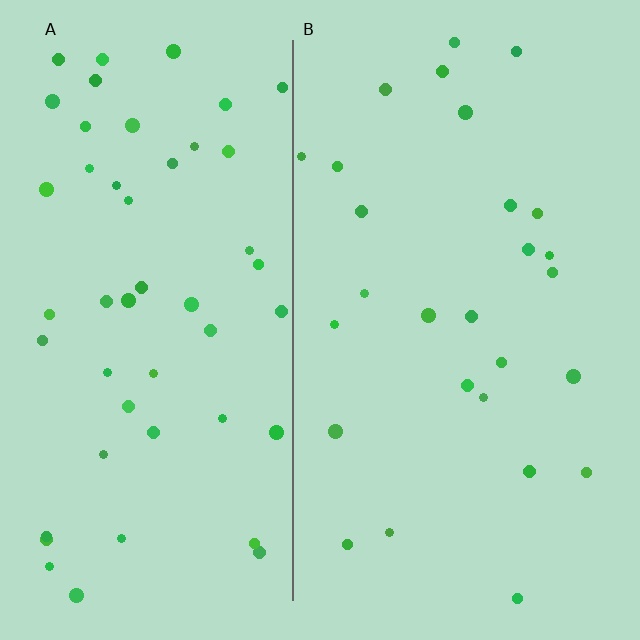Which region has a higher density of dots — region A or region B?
A (the left).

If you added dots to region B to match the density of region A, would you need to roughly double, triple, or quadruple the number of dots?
Approximately double.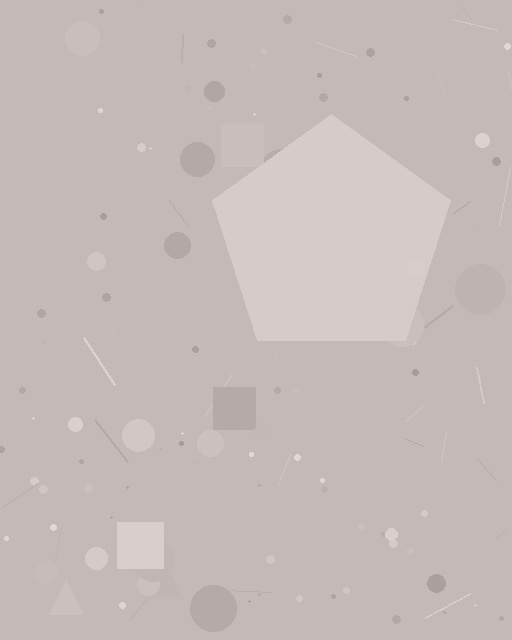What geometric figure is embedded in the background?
A pentagon is embedded in the background.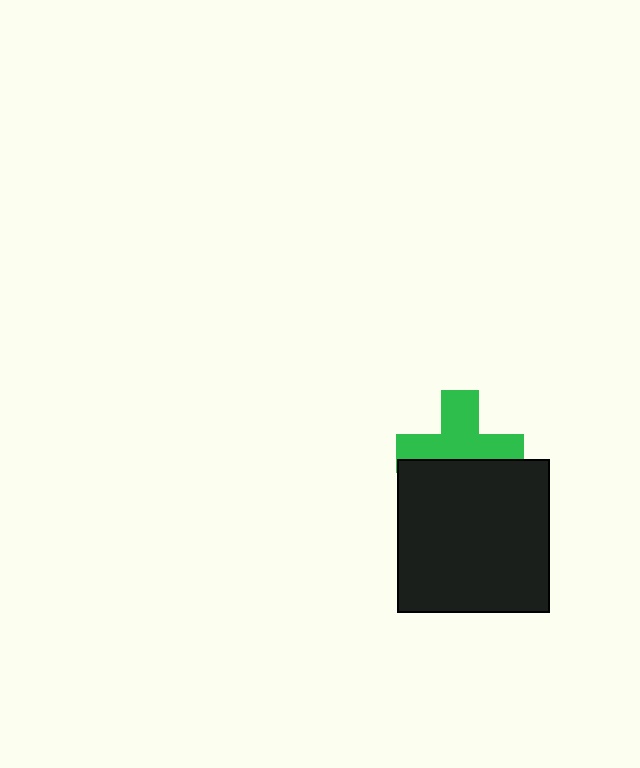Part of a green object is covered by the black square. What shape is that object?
It is a cross.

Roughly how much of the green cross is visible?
About half of it is visible (roughly 59%).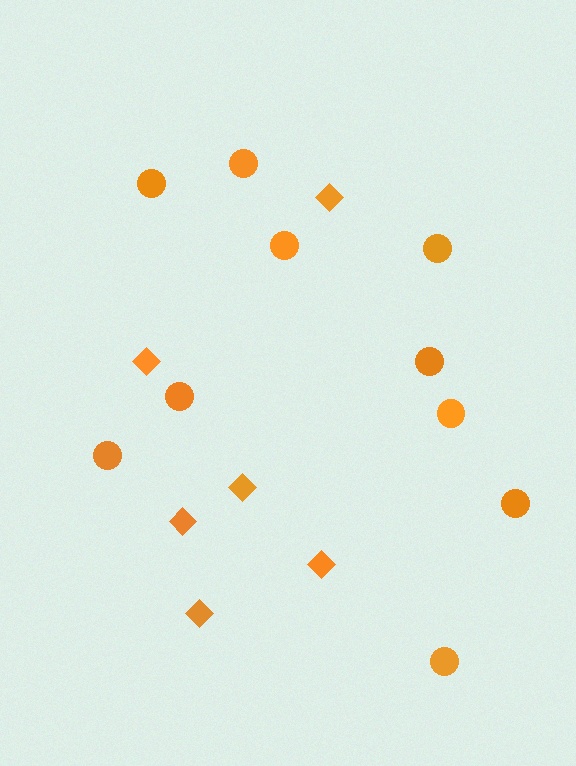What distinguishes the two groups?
There are 2 groups: one group of diamonds (6) and one group of circles (10).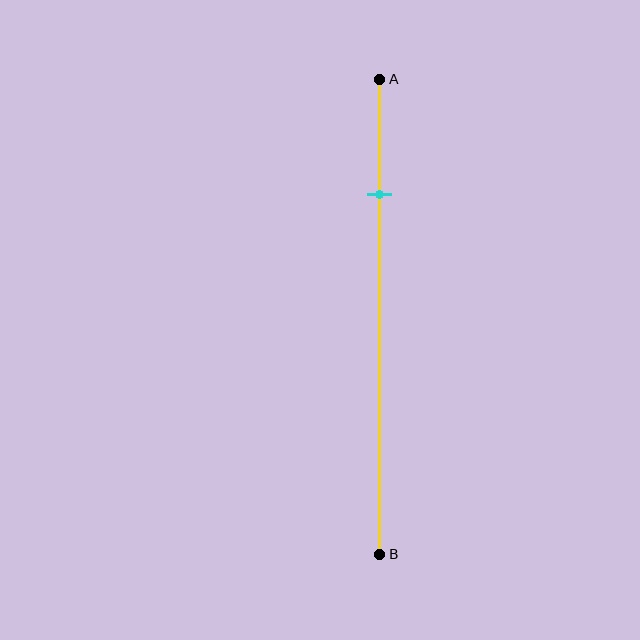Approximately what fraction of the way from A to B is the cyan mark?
The cyan mark is approximately 25% of the way from A to B.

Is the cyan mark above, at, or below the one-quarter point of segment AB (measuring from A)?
The cyan mark is approximately at the one-quarter point of segment AB.